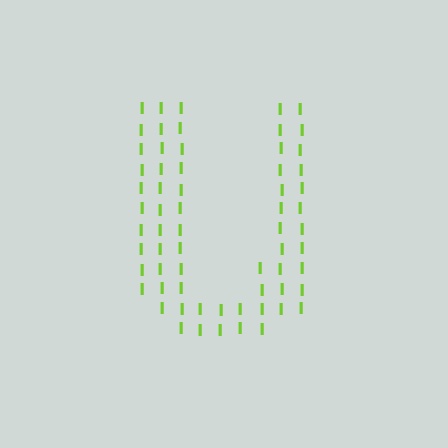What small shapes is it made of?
It is made of small letter I's.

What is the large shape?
The large shape is the letter U.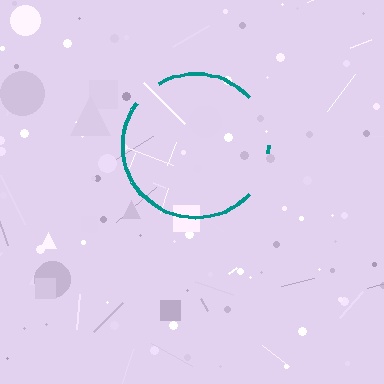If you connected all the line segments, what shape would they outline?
They would outline a circle.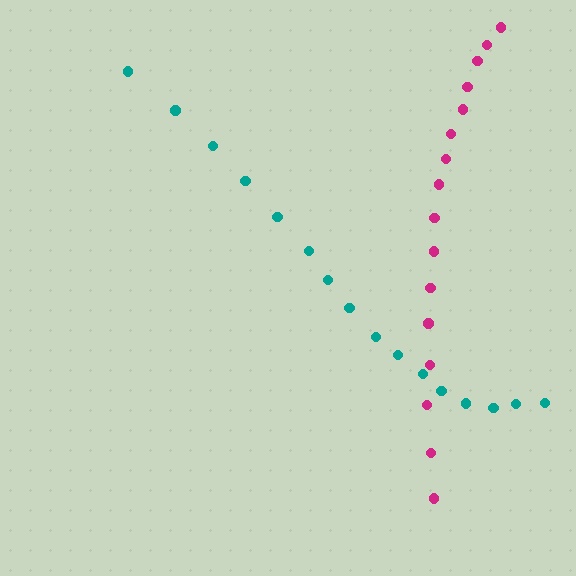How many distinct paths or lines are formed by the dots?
There are 2 distinct paths.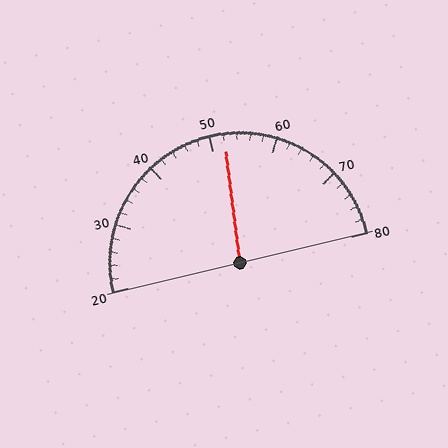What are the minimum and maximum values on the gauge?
The gauge ranges from 20 to 80.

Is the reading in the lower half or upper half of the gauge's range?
The reading is in the upper half of the range (20 to 80).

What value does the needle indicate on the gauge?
The needle indicates approximately 52.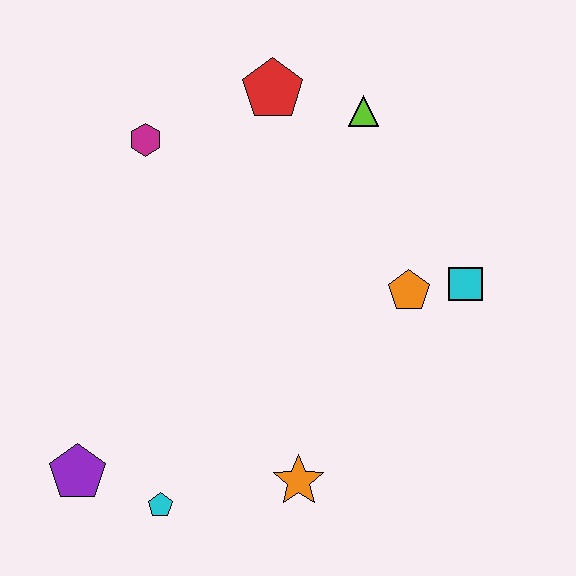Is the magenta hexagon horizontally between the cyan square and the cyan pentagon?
No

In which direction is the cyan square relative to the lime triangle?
The cyan square is below the lime triangle.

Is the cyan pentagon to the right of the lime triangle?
No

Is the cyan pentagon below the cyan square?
Yes